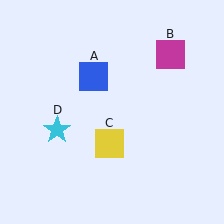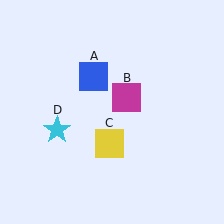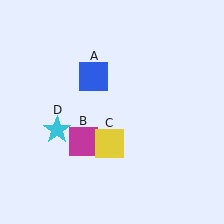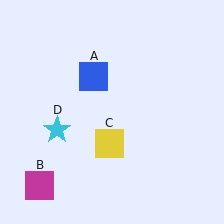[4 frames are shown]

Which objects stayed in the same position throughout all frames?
Blue square (object A) and yellow square (object C) and cyan star (object D) remained stationary.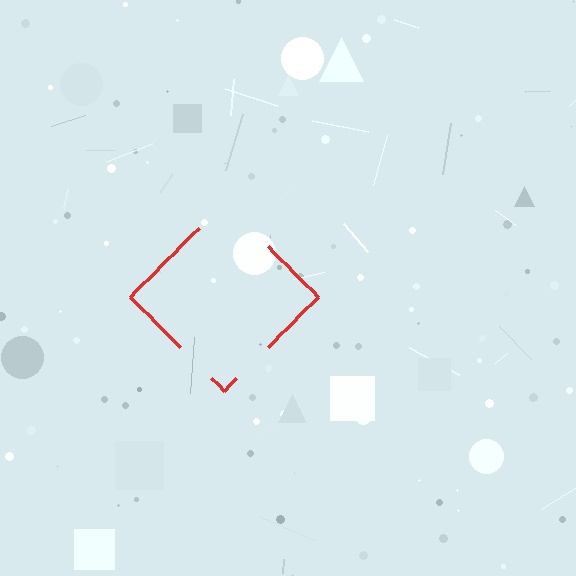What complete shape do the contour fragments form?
The contour fragments form a diamond.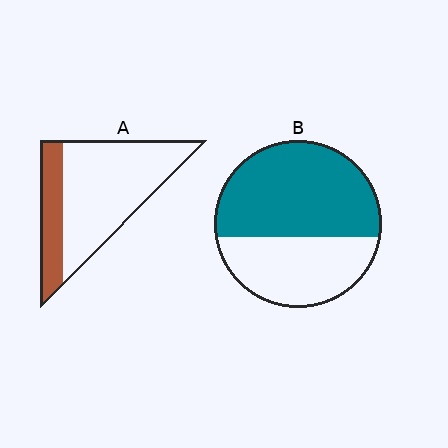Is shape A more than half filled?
No.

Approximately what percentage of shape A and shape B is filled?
A is approximately 25% and B is approximately 60%.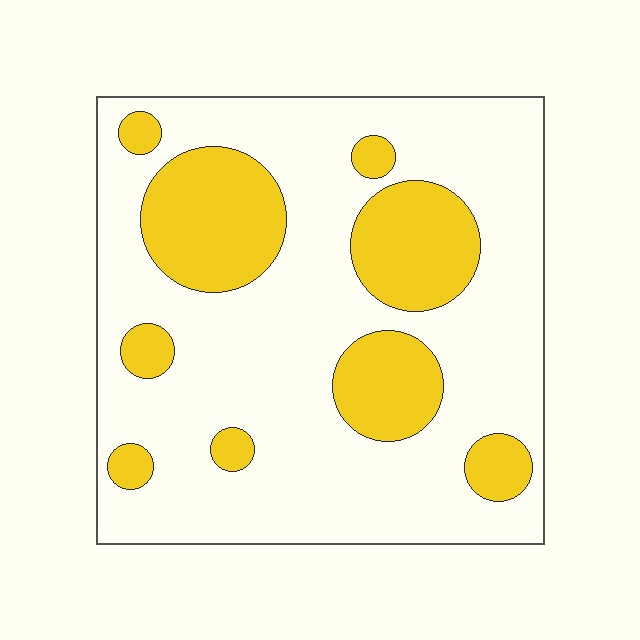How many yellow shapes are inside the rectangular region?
9.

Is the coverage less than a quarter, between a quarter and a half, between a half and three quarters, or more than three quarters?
Between a quarter and a half.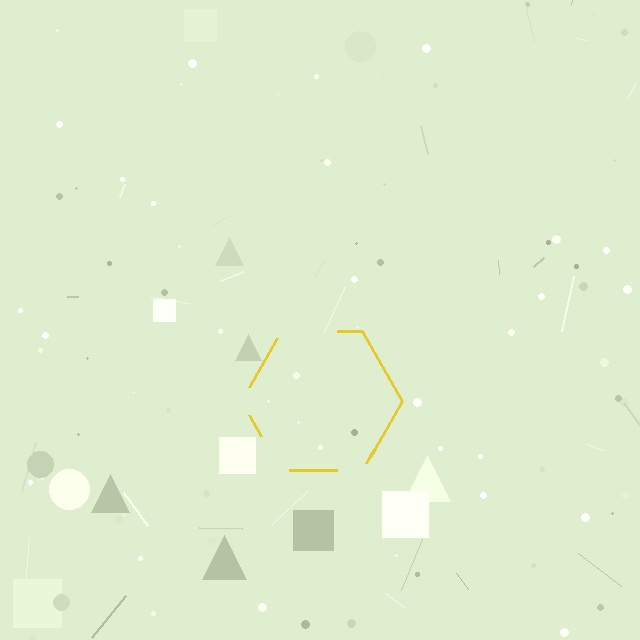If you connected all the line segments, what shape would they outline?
They would outline a hexagon.